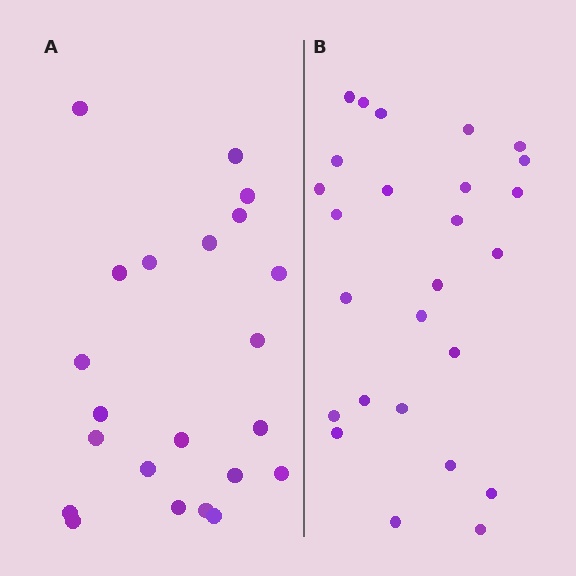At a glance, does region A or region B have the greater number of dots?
Region B (the right region) has more dots.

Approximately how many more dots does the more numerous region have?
Region B has about 4 more dots than region A.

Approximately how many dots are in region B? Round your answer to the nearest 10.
About 30 dots. (The exact count is 26, which rounds to 30.)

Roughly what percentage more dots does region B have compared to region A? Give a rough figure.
About 20% more.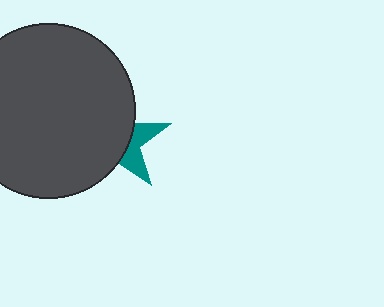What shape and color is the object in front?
The object in front is a dark gray circle.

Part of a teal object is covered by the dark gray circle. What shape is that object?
It is a star.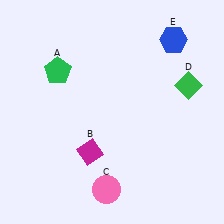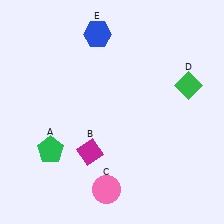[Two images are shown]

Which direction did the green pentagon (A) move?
The green pentagon (A) moved down.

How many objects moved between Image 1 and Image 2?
2 objects moved between the two images.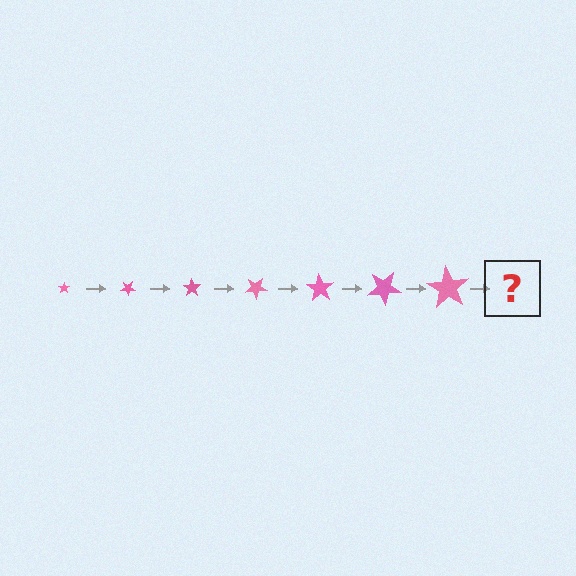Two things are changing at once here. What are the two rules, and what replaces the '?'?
The two rules are that the star grows larger each step and it rotates 35 degrees each step. The '?' should be a star, larger than the previous one and rotated 245 degrees from the start.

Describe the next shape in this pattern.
It should be a star, larger than the previous one and rotated 245 degrees from the start.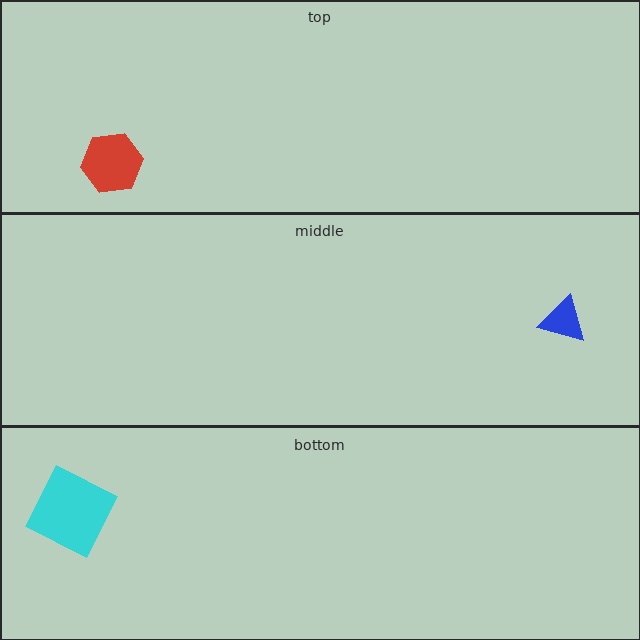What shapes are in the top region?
The red hexagon.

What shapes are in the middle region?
The blue triangle.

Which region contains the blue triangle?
The middle region.